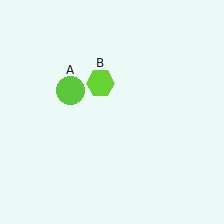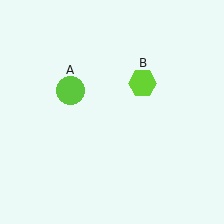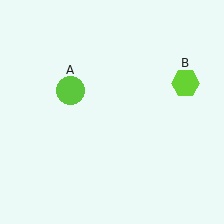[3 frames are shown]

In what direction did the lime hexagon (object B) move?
The lime hexagon (object B) moved right.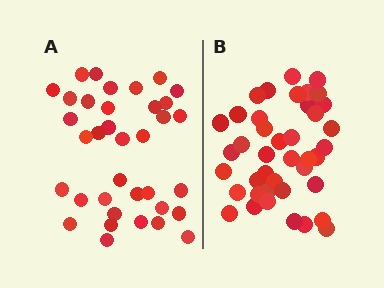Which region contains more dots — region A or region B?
Region B (the right region) has more dots.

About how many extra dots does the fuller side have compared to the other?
Region B has about 5 more dots than region A.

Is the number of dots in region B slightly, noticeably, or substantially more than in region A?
Region B has only slightly more — the two regions are fairly close. The ratio is roughly 1.1 to 1.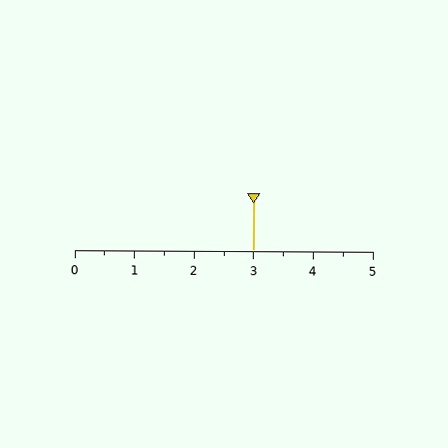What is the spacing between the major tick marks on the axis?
The major ticks are spaced 1 apart.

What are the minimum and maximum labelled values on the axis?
The axis runs from 0 to 5.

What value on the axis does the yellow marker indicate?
The marker indicates approximately 3.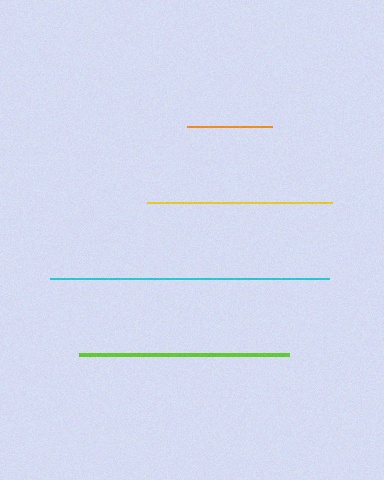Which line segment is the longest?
The cyan line is the longest at approximately 280 pixels.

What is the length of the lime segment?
The lime segment is approximately 210 pixels long.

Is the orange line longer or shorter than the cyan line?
The cyan line is longer than the orange line.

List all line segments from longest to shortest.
From longest to shortest: cyan, lime, yellow, orange.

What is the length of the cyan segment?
The cyan segment is approximately 280 pixels long.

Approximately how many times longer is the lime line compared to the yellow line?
The lime line is approximately 1.1 times the length of the yellow line.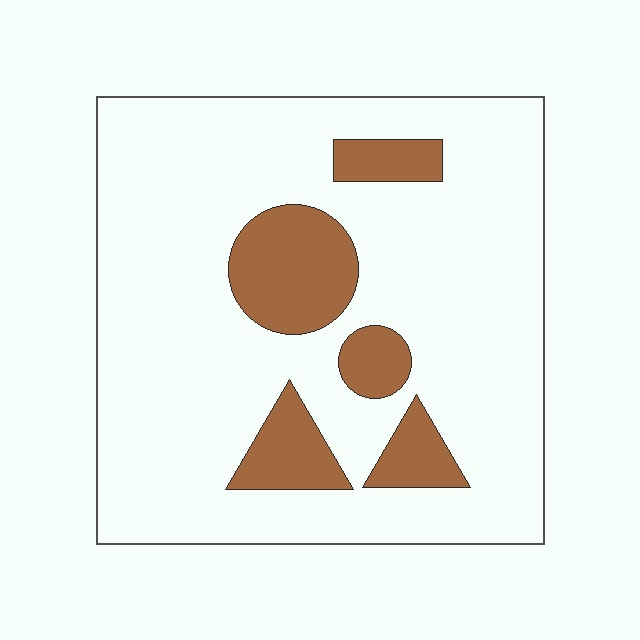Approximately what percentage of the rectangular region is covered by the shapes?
Approximately 15%.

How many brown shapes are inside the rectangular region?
5.